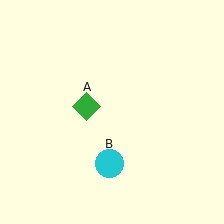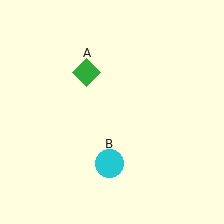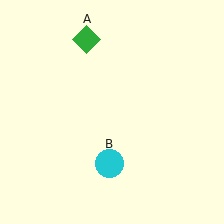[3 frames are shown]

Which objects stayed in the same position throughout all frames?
Cyan circle (object B) remained stationary.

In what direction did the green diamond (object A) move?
The green diamond (object A) moved up.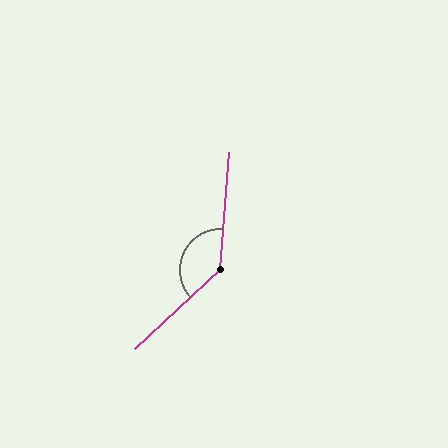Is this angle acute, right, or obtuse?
It is obtuse.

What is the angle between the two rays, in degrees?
Approximately 137 degrees.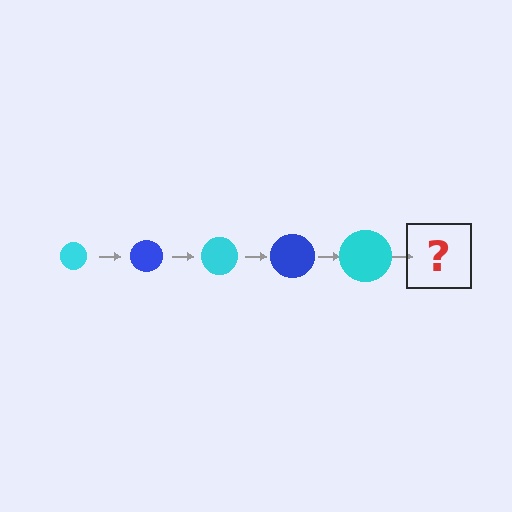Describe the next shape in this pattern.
It should be a blue circle, larger than the previous one.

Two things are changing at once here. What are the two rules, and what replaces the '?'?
The two rules are that the circle grows larger each step and the color cycles through cyan and blue. The '?' should be a blue circle, larger than the previous one.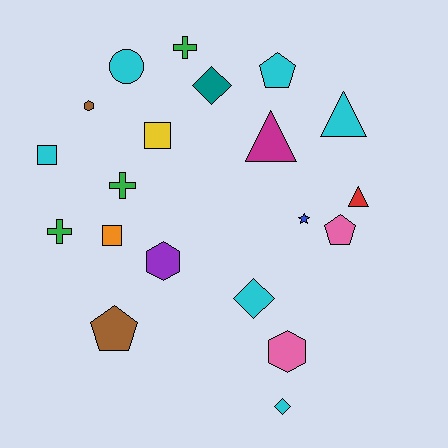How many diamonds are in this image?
There are 3 diamonds.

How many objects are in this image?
There are 20 objects.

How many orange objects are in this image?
There is 1 orange object.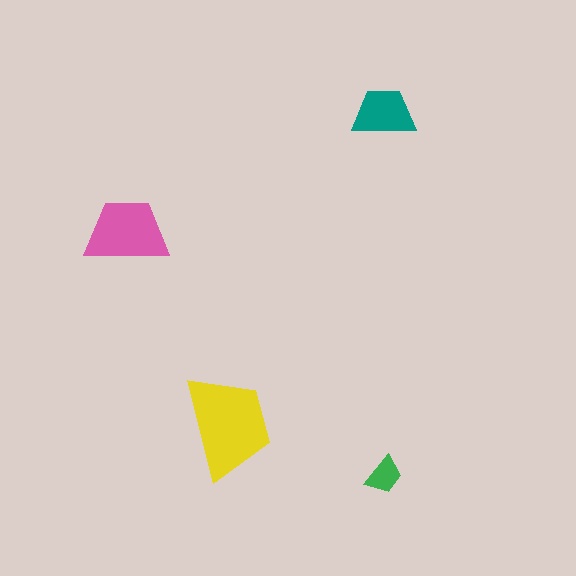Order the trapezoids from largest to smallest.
the yellow one, the pink one, the teal one, the green one.